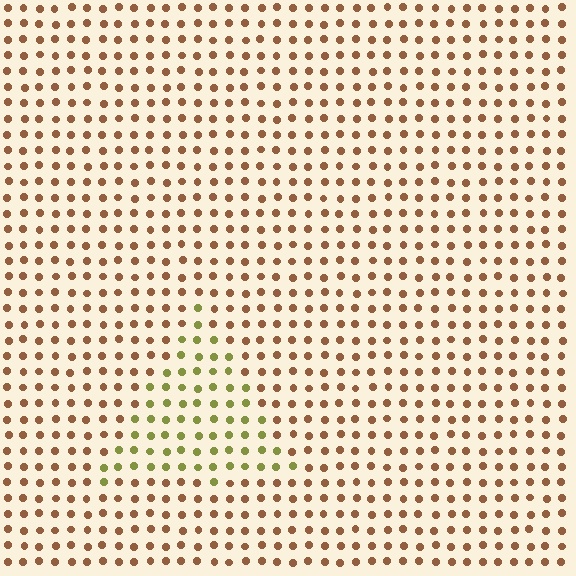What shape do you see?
I see a triangle.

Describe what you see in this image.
The image is filled with small brown elements in a uniform arrangement. A triangle-shaped region is visible where the elements are tinted to a slightly different hue, forming a subtle color boundary.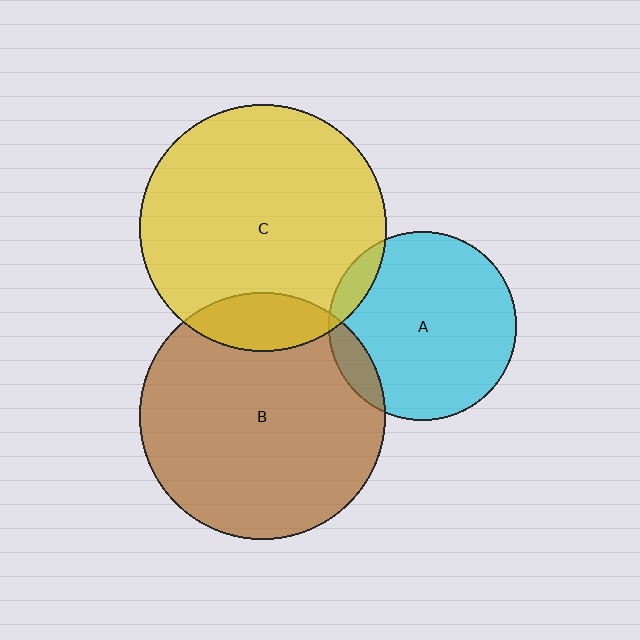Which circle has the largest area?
Circle C (yellow).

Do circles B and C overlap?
Yes.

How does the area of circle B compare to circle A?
Approximately 1.7 times.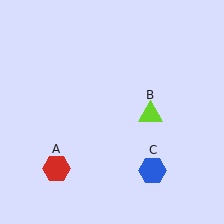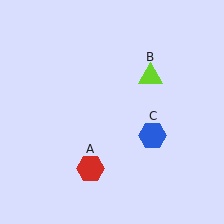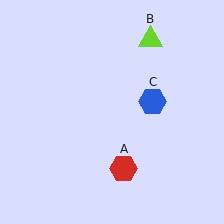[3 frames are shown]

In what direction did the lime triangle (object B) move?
The lime triangle (object B) moved up.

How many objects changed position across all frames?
3 objects changed position: red hexagon (object A), lime triangle (object B), blue hexagon (object C).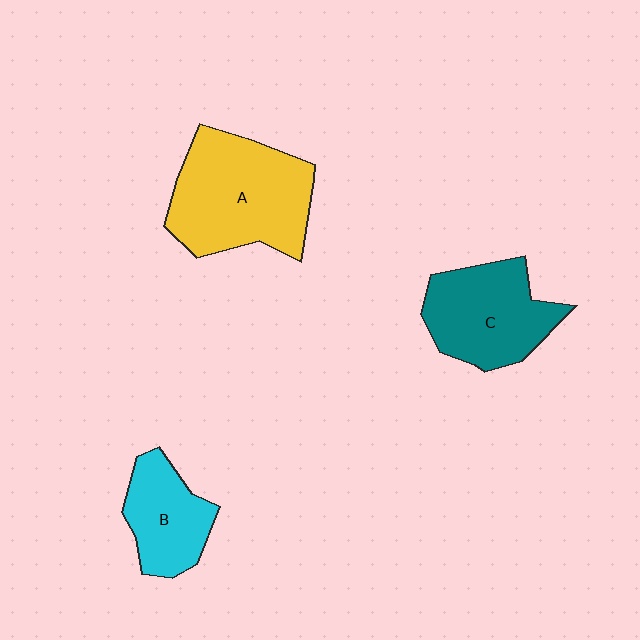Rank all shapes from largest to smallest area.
From largest to smallest: A (yellow), C (teal), B (cyan).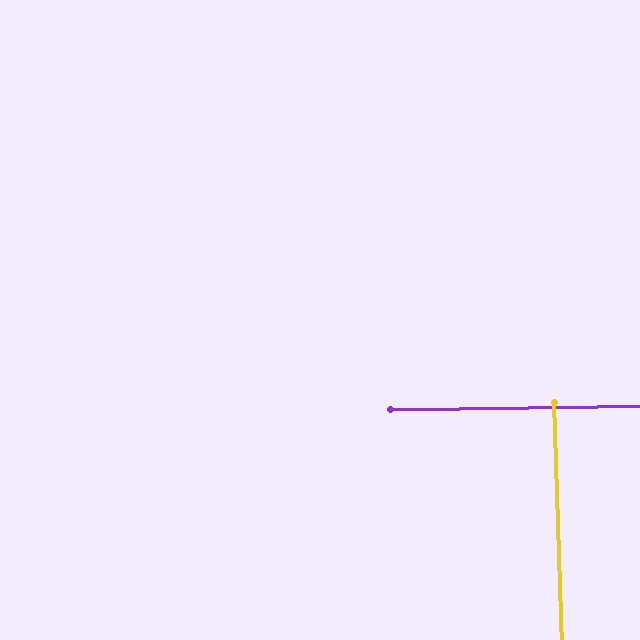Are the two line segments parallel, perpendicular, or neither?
Perpendicular — they meet at approximately 89°.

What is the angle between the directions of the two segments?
Approximately 89 degrees.